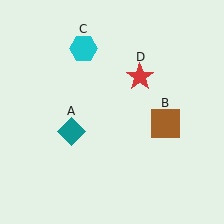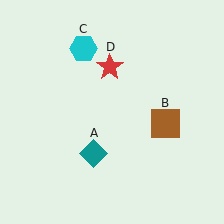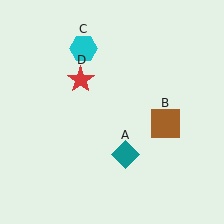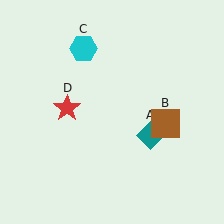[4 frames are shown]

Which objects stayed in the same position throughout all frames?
Brown square (object B) and cyan hexagon (object C) remained stationary.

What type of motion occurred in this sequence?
The teal diamond (object A), red star (object D) rotated counterclockwise around the center of the scene.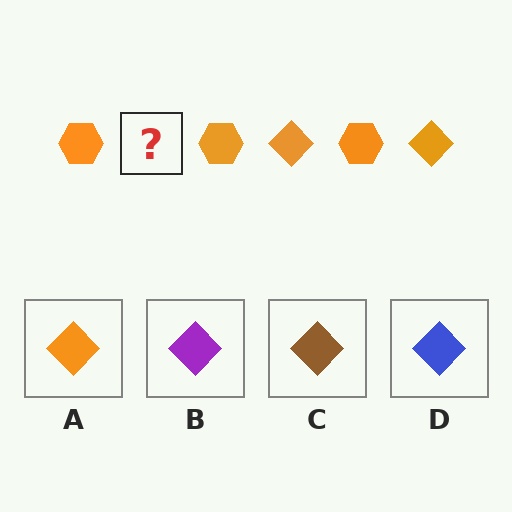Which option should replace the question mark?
Option A.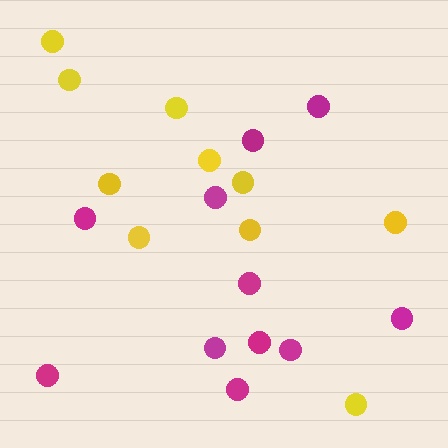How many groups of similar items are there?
There are 2 groups: one group of yellow circles (10) and one group of magenta circles (11).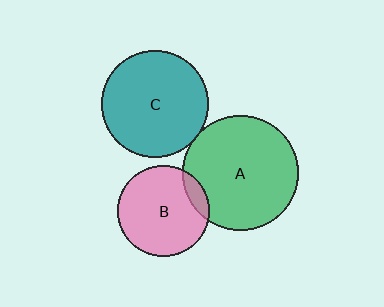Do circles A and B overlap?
Yes.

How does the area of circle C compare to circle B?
Approximately 1.4 times.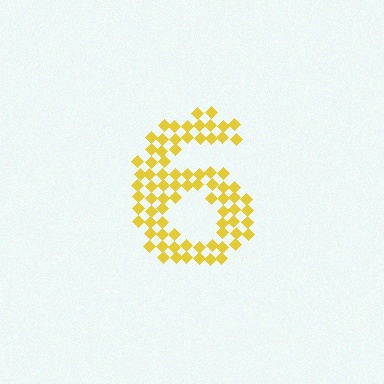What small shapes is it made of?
It is made of small diamonds.